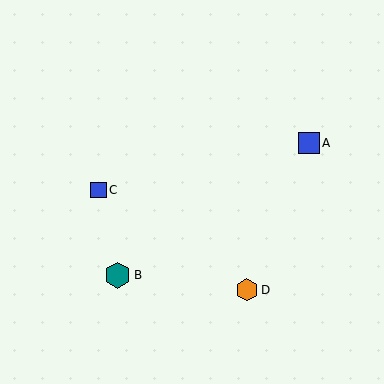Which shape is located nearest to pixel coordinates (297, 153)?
The blue square (labeled A) at (309, 143) is nearest to that location.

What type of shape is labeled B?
Shape B is a teal hexagon.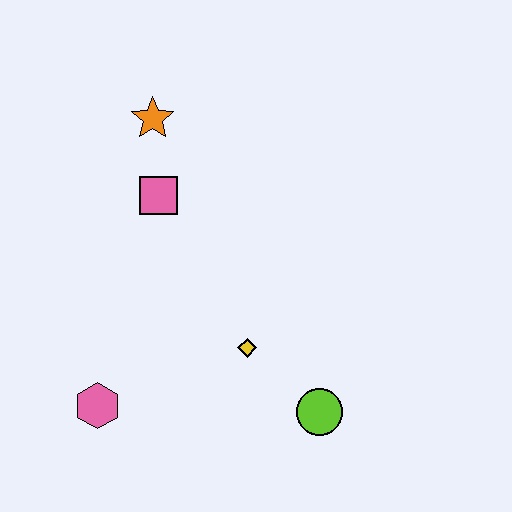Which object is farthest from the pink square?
The lime circle is farthest from the pink square.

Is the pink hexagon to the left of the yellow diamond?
Yes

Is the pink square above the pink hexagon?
Yes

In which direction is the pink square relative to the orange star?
The pink square is below the orange star.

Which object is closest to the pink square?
The orange star is closest to the pink square.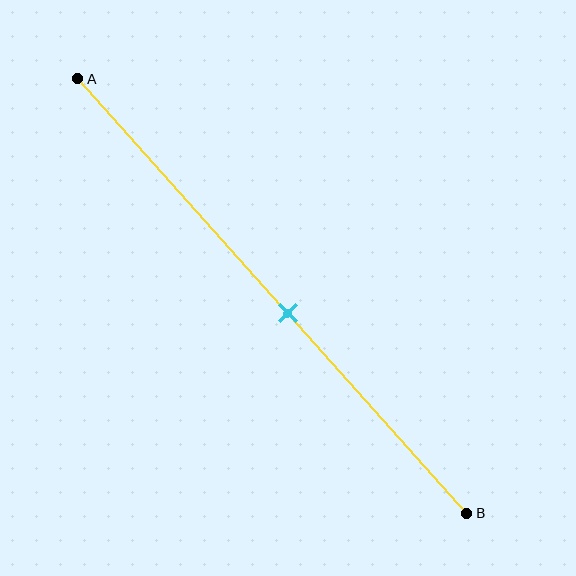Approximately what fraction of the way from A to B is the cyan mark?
The cyan mark is approximately 55% of the way from A to B.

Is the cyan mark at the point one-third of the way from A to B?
No, the mark is at about 55% from A, not at the 33% one-third point.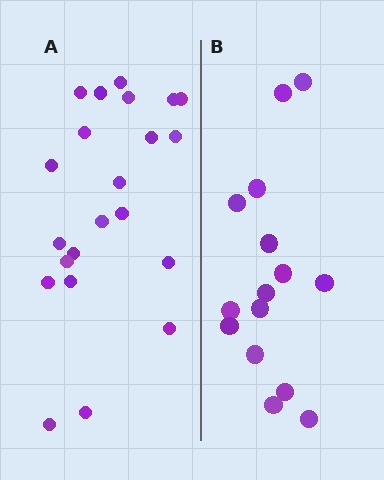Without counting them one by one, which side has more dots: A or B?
Region A (the left region) has more dots.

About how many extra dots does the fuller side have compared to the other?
Region A has roughly 8 or so more dots than region B.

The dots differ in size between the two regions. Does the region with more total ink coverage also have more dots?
No. Region B has more total ink coverage because its dots are larger, but region A actually contains more individual dots. Total area can be misleading — the number of items is what matters here.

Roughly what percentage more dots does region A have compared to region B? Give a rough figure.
About 45% more.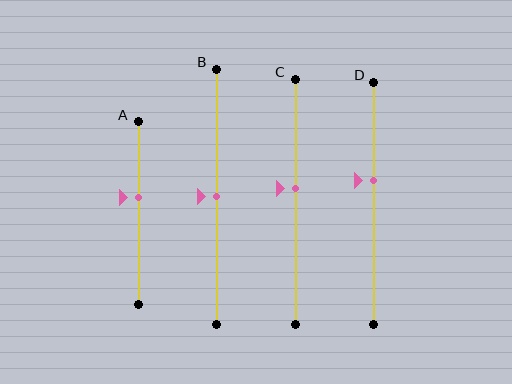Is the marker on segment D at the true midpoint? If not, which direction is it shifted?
No, the marker on segment D is shifted upward by about 9% of the segment length.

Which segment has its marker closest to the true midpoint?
Segment B has its marker closest to the true midpoint.